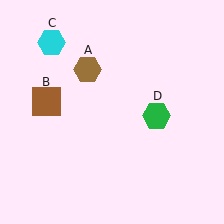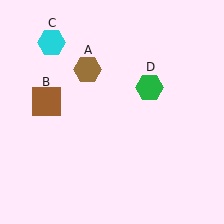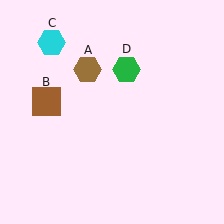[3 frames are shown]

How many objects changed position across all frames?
1 object changed position: green hexagon (object D).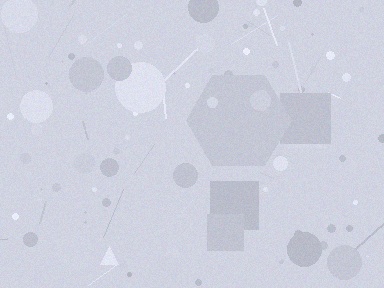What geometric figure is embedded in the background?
A hexagon is embedded in the background.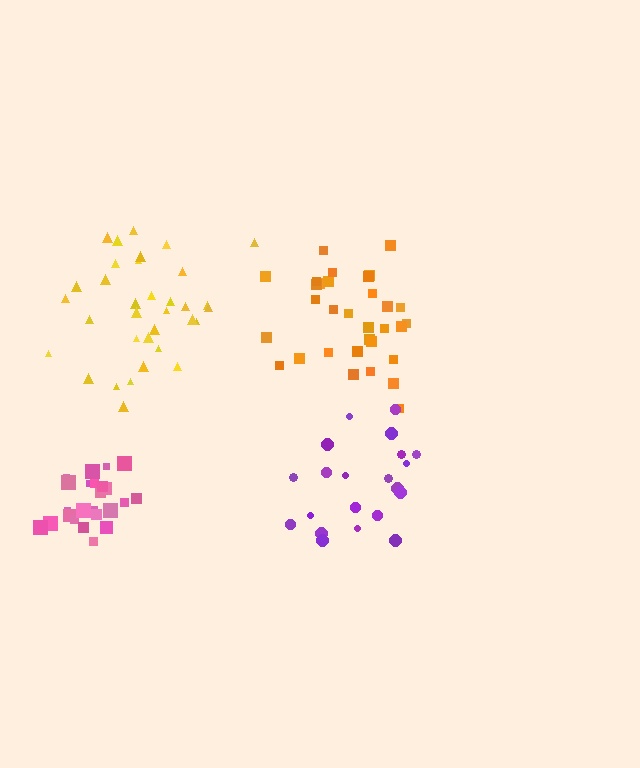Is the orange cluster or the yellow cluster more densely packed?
Orange.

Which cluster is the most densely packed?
Pink.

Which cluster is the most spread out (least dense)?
Purple.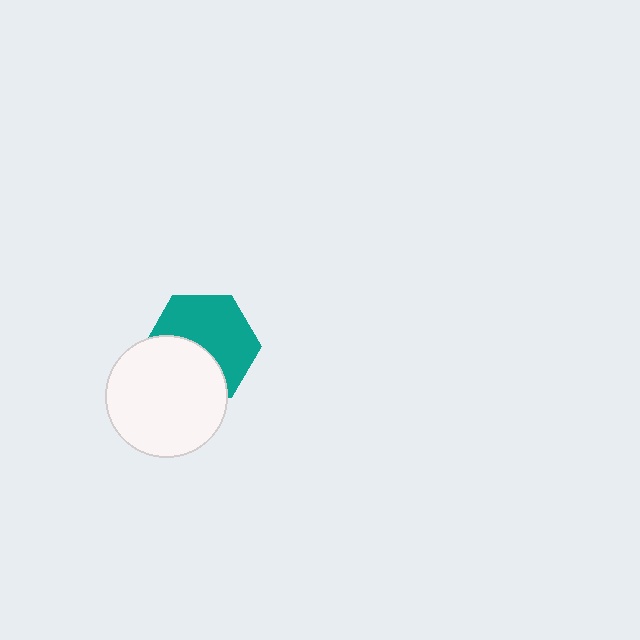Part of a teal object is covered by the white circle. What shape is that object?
It is a hexagon.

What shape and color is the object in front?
The object in front is a white circle.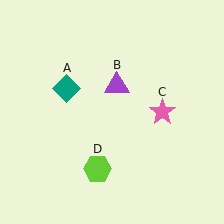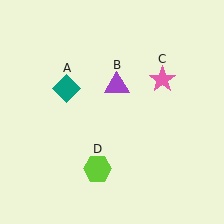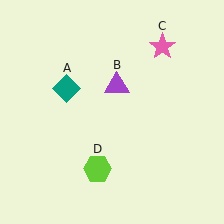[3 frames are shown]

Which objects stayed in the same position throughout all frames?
Teal diamond (object A) and purple triangle (object B) and lime hexagon (object D) remained stationary.